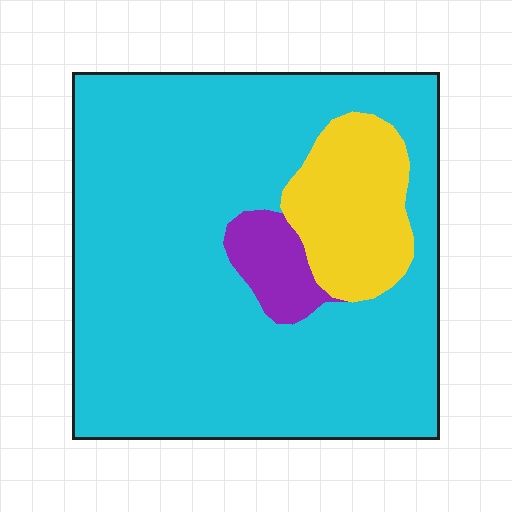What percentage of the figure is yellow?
Yellow covers 14% of the figure.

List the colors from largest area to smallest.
From largest to smallest: cyan, yellow, purple.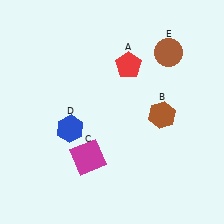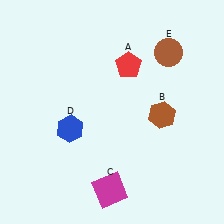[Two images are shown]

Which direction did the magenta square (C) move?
The magenta square (C) moved down.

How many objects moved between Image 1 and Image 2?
1 object moved between the two images.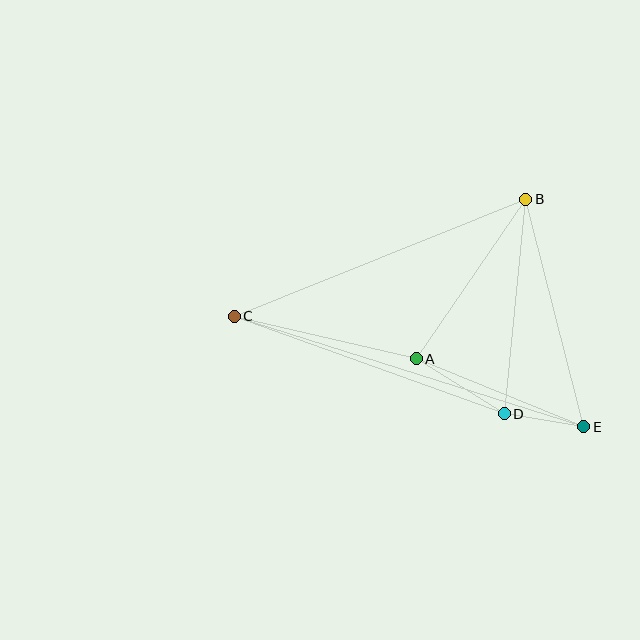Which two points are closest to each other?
Points D and E are closest to each other.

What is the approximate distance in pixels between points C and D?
The distance between C and D is approximately 287 pixels.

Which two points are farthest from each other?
Points C and E are farthest from each other.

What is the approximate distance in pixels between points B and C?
The distance between B and C is approximately 314 pixels.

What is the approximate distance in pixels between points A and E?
The distance between A and E is approximately 181 pixels.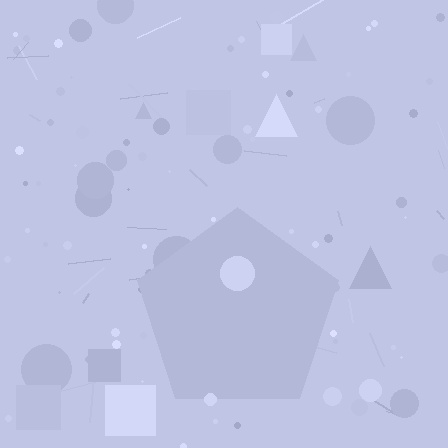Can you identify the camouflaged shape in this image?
The camouflaged shape is a pentagon.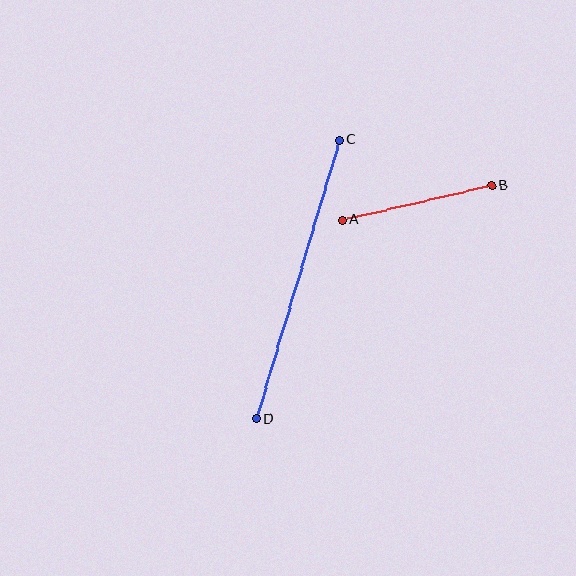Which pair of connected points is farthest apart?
Points C and D are farthest apart.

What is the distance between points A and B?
The distance is approximately 153 pixels.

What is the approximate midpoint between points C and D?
The midpoint is at approximately (298, 279) pixels.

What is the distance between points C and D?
The distance is approximately 291 pixels.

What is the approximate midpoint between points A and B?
The midpoint is at approximately (417, 203) pixels.